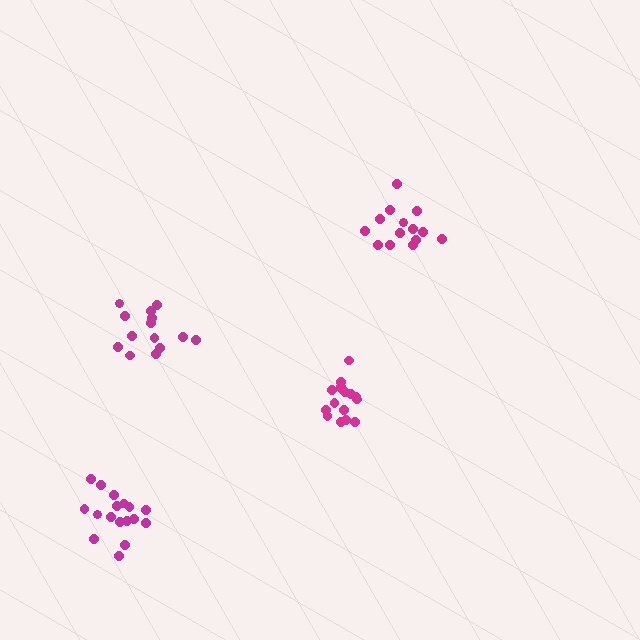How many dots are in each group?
Group 1: 14 dots, Group 2: 17 dots, Group 3: 14 dots, Group 4: 16 dots (61 total).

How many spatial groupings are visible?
There are 4 spatial groupings.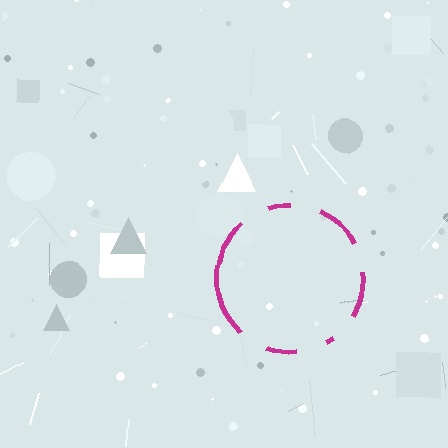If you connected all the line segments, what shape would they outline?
They would outline a circle.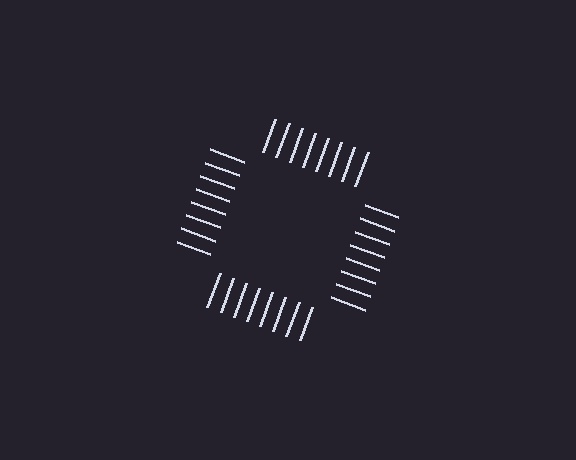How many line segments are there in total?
32 — 8 along each of the 4 edges.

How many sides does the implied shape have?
4 sides — the line-ends trace a square.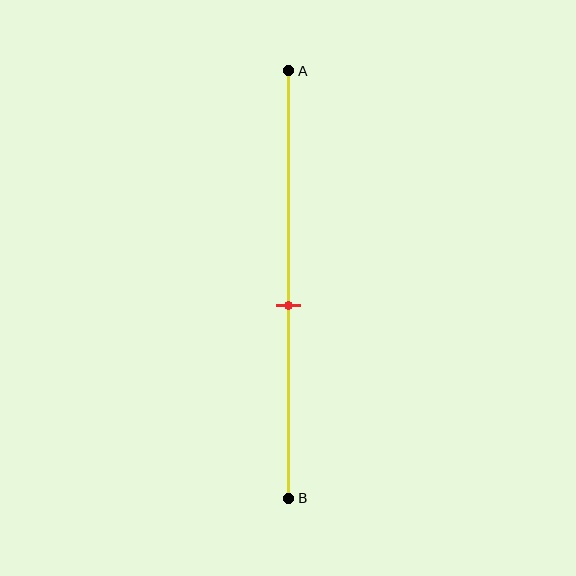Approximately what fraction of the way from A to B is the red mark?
The red mark is approximately 55% of the way from A to B.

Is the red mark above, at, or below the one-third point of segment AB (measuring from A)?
The red mark is below the one-third point of segment AB.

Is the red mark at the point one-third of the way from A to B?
No, the mark is at about 55% from A, not at the 33% one-third point.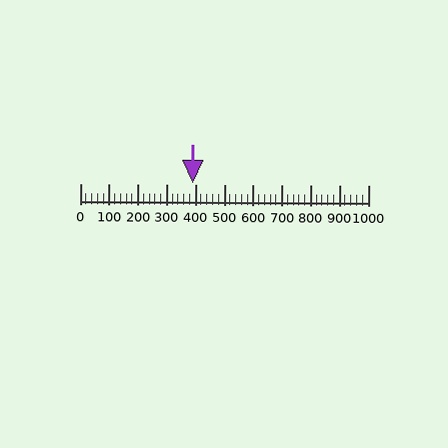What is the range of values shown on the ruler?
The ruler shows values from 0 to 1000.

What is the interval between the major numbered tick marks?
The major tick marks are spaced 100 units apart.